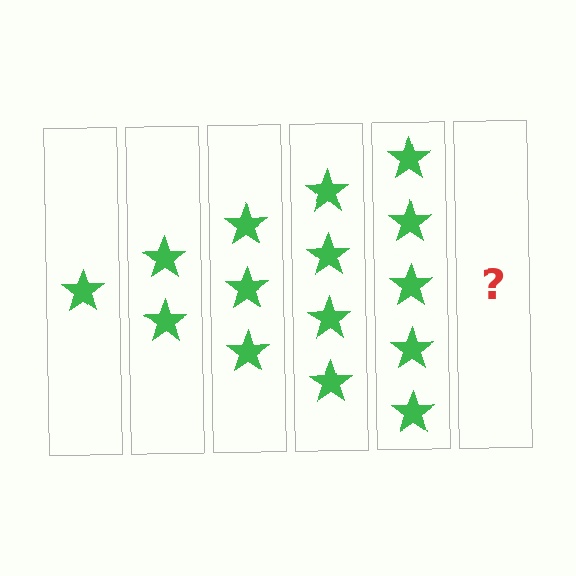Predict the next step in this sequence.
The next step is 6 stars.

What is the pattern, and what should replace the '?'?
The pattern is that each step adds one more star. The '?' should be 6 stars.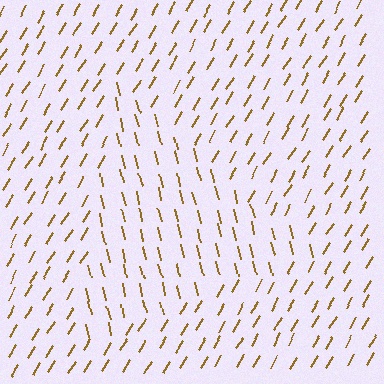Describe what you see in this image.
The image is filled with small brown line segments. A triangle region in the image has lines oriented differently from the surrounding lines, creating a visible texture boundary.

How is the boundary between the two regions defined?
The boundary is defined purely by a change in line orientation (approximately 45 degrees difference). All lines are the same color and thickness.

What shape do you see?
I see a triangle.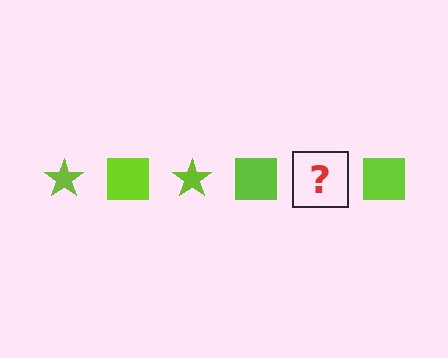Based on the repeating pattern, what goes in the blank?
The blank should be a lime star.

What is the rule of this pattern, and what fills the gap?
The rule is that the pattern cycles through star, square shapes in lime. The gap should be filled with a lime star.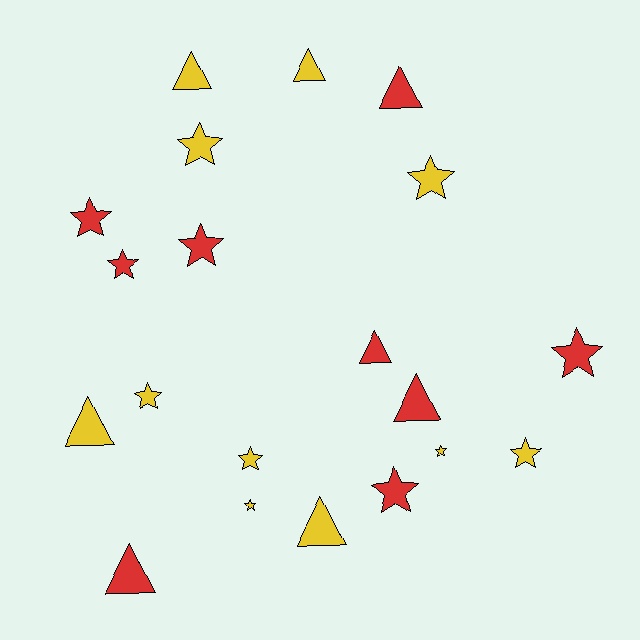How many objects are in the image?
There are 20 objects.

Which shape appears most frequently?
Star, with 12 objects.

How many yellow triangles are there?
There are 4 yellow triangles.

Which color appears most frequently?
Yellow, with 11 objects.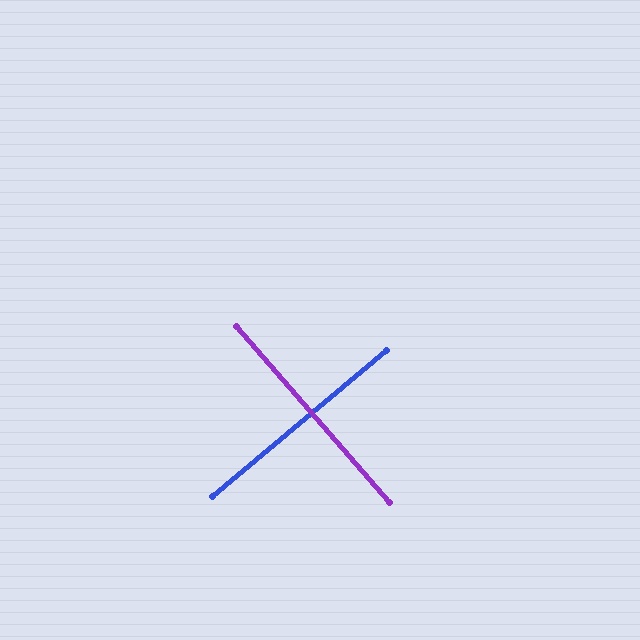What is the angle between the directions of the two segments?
Approximately 89 degrees.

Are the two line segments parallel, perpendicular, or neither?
Perpendicular — they meet at approximately 89°.